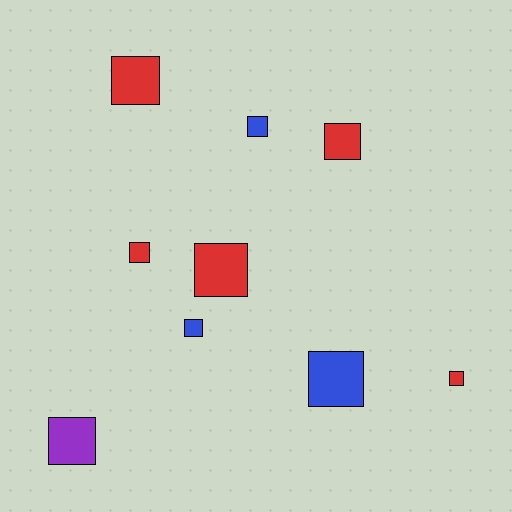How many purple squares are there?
There is 1 purple square.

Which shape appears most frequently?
Square, with 9 objects.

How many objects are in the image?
There are 9 objects.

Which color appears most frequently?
Red, with 5 objects.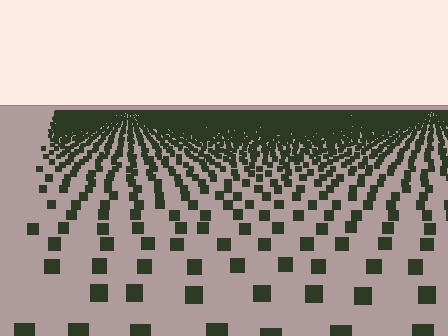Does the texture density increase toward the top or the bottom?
Density increases toward the top.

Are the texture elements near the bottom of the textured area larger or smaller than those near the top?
Larger. Near the bottom, elements are closer to the viewer and appear at a bigger on-screen size.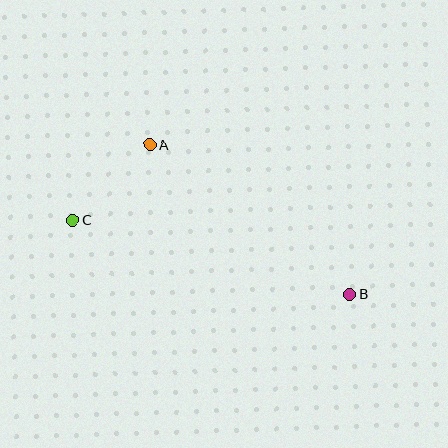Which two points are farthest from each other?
Points B and C are farthest from each other.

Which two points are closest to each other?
Points A and C are closest to each other.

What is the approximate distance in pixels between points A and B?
The distance between A and B is approximately 250 pixels.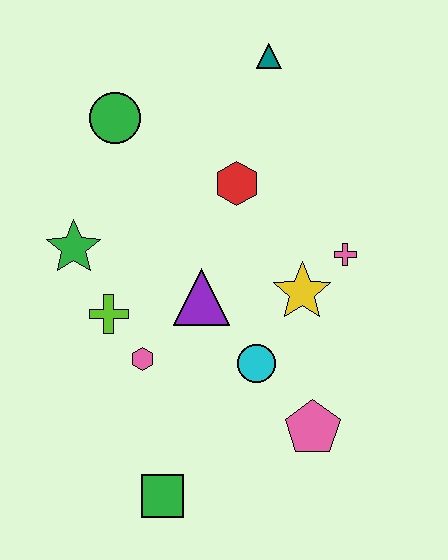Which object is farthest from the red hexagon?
The green square is farthest from the red hexagon.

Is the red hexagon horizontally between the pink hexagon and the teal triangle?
Yes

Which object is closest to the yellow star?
The pink cross is closest to the yellow star.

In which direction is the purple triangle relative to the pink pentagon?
The purple triangle is above the pink pentagon.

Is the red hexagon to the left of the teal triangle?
Yes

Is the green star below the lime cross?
No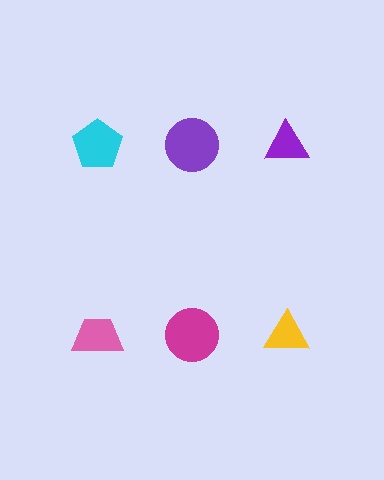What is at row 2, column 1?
A pink trapezoid.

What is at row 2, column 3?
A yellow triangle.